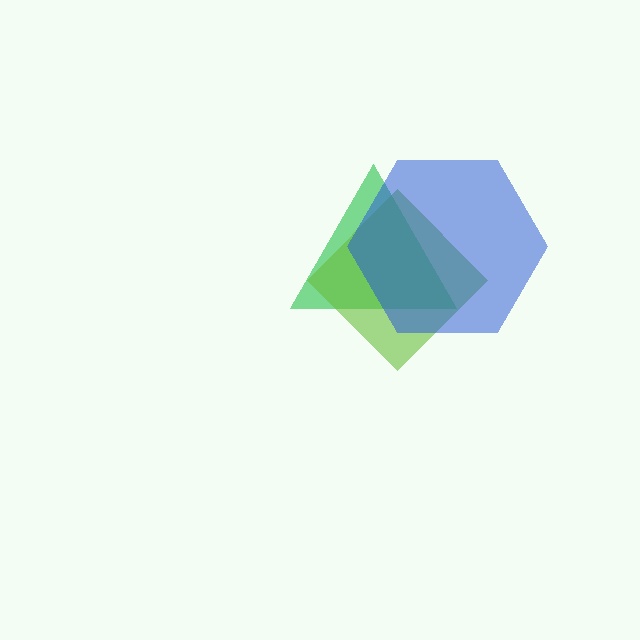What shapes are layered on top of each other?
The layered shapes are: a green triangle, a lime diamond, a blue hexagon.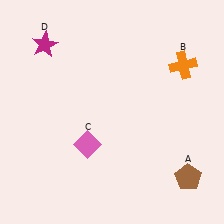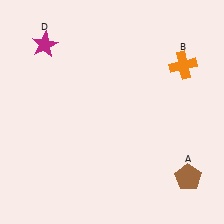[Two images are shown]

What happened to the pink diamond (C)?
The pink diamond (C) was removed in Image 2. It was in the bottom-left area of Image 1.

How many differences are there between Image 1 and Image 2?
There is 1 difference between the two images.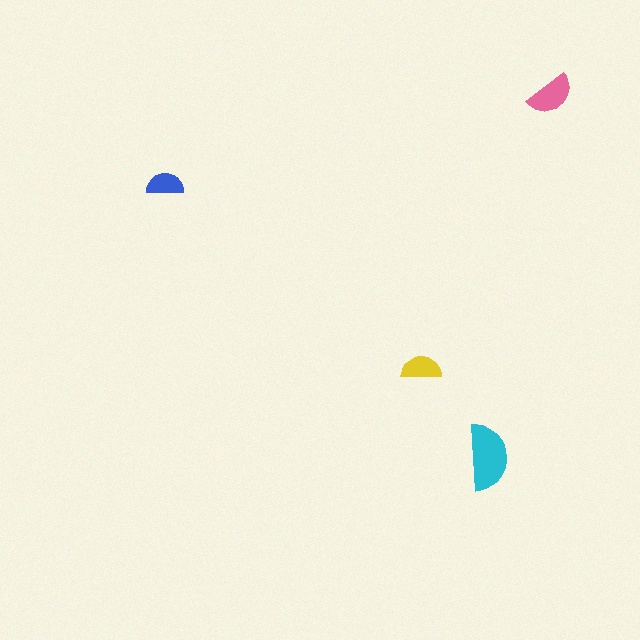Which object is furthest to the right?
The pink semicircle is rightmost.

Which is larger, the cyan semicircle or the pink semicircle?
The cyan one.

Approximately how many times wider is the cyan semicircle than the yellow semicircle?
About 1.5 times wider.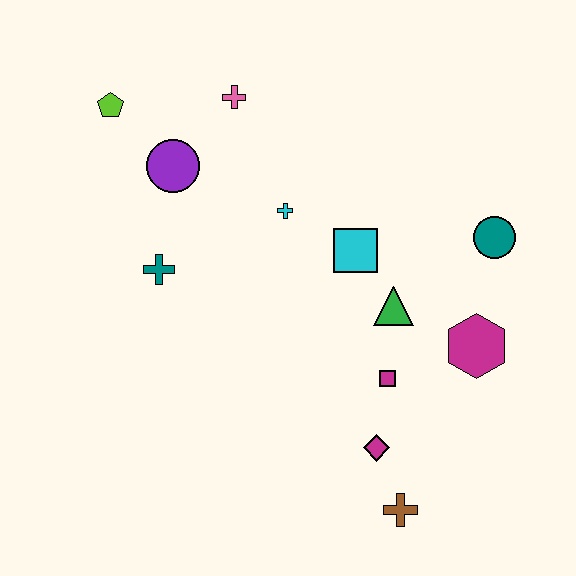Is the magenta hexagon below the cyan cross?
Yes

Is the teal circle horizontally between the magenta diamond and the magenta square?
No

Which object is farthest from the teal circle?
The lime pentagon is farthest from the teal circle.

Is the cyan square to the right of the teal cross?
Yes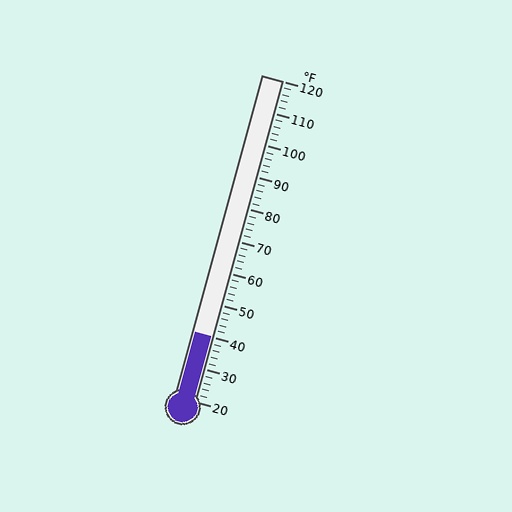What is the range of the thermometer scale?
The thermometer scale ranges from 20°F to 120°F.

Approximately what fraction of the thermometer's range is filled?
The thermometer is filled to approximately 20% of its range.